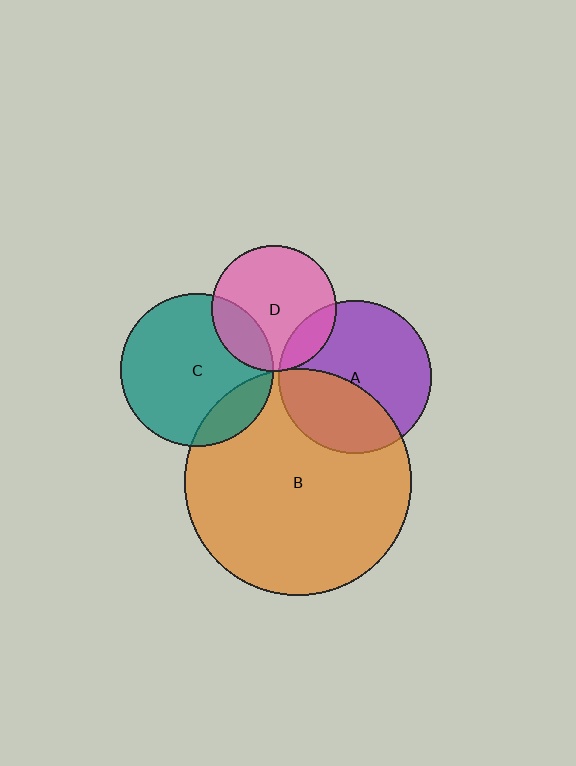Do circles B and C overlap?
Yes.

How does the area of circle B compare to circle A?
Approximately 2.2 times.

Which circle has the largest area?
Circle B (orange).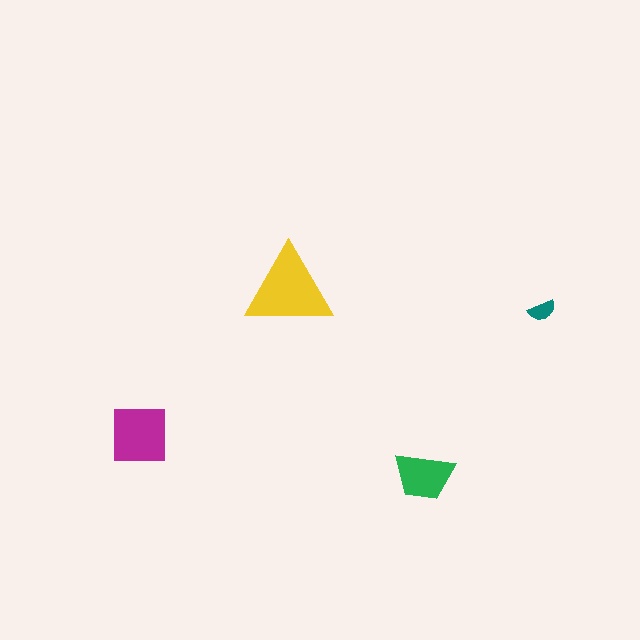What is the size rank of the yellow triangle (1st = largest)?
1st.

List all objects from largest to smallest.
The yellow triangle, the magenta square, the green trapezoid, the teal semicircle.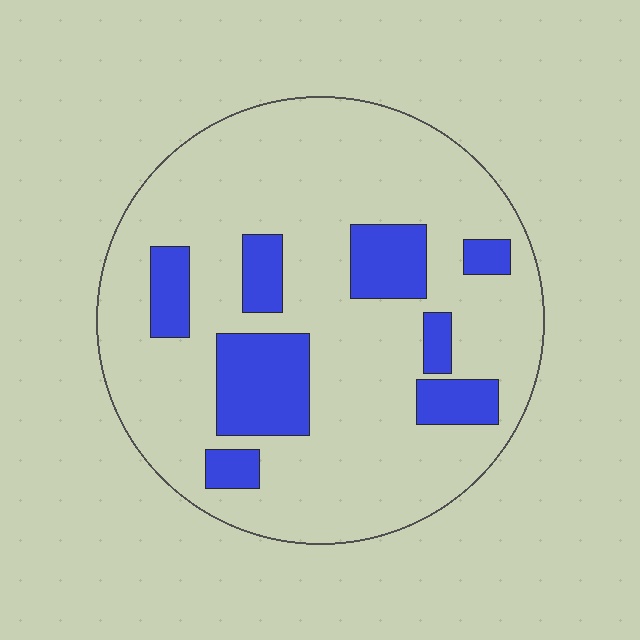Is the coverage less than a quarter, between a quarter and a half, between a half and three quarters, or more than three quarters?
Less than a quarter.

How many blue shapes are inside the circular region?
8.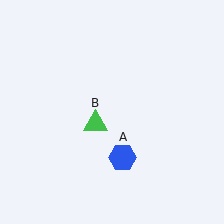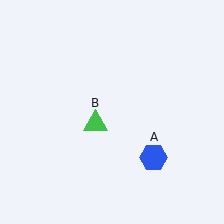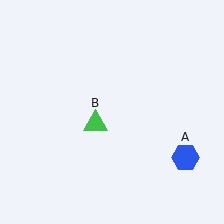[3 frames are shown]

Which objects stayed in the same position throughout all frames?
Green triangle (object B) remained stationary.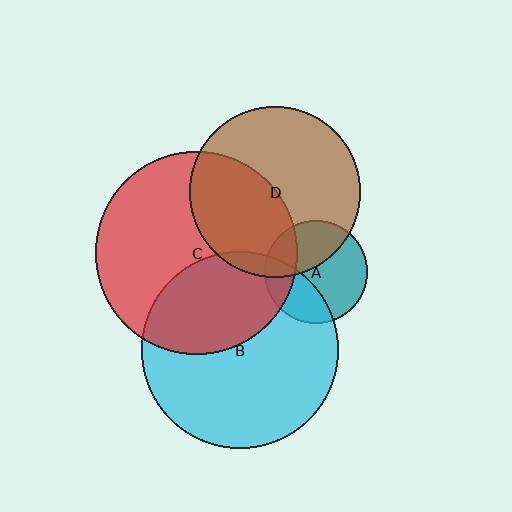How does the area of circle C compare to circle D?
Approximately 1.4 times.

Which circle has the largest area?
Circle C (red).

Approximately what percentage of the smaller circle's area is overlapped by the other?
Approximately 40%.